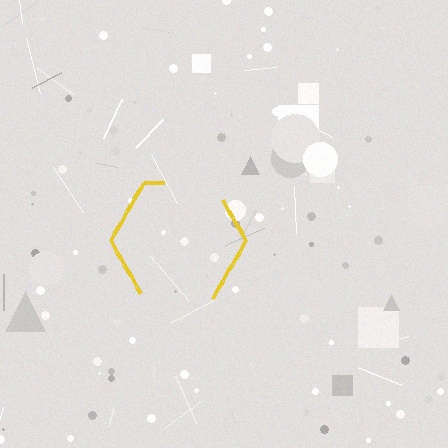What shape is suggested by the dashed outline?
The dashed outline suggests a hexagon.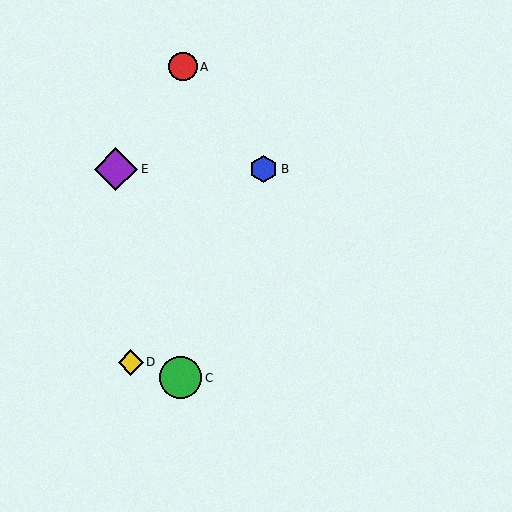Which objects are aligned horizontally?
Objects B, E are aligned horizontally.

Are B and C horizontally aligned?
No, B is at y≈169 and C is at y≈378.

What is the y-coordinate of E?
Object E is at y≈169.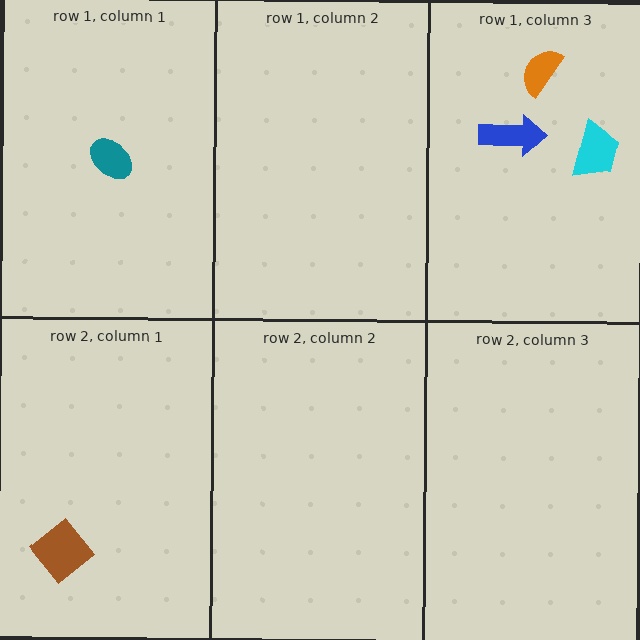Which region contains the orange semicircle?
The row 1, column 3 region.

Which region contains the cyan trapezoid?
The row 1, column 3 region.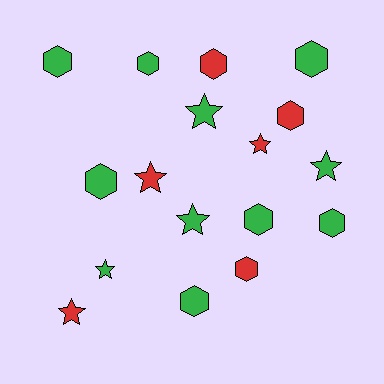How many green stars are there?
There are 4 green stars.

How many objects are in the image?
There are 17 objects.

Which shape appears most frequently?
Hexagon, with 10 objects.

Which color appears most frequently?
Green, with 11 objects.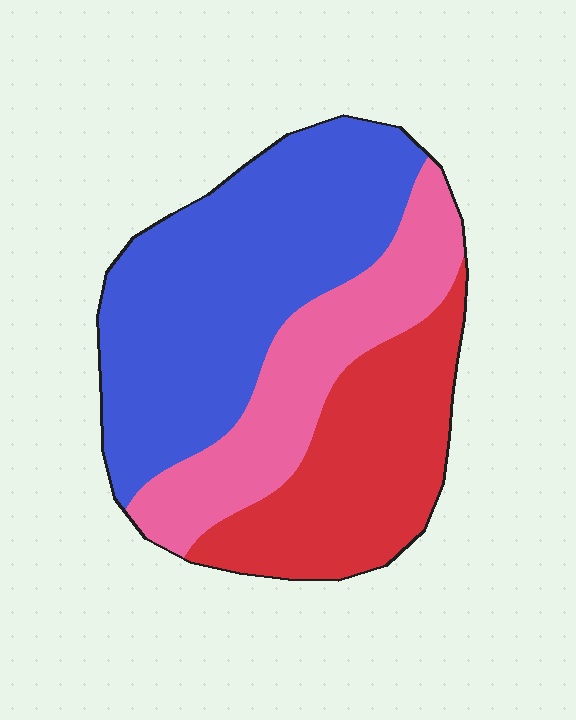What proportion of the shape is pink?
Pink covers roughly 25% of the shape.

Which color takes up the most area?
Blue, at roughly 45%.